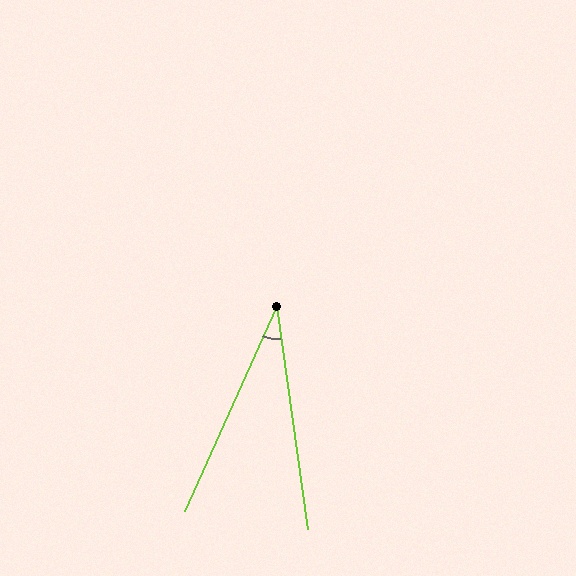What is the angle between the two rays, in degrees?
Approximately 32 degrees.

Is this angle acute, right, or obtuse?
It is acute.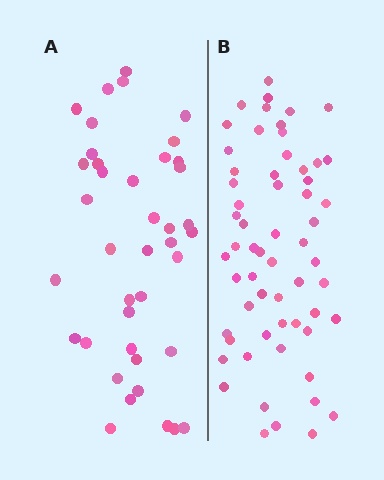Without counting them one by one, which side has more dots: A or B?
Region B (the right region) has more dots.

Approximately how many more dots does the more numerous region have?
Region B has approximately 20 more dots than region A.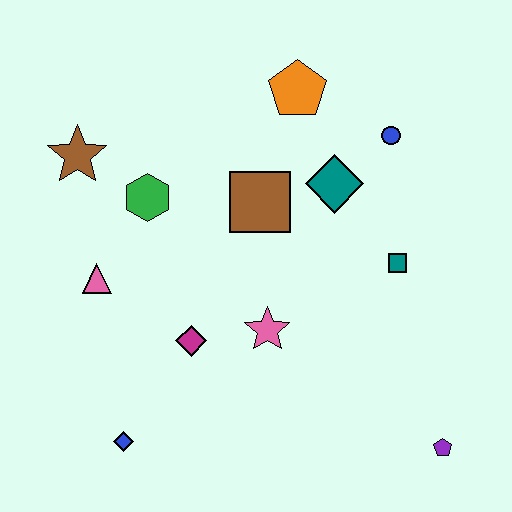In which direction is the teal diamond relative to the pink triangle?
The teal diamond is to the right of the pink triangle.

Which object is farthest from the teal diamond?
The blue diamond is farthest from the teal diamond.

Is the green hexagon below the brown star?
Yes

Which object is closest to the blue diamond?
The magenta diamond is closest to the blue diamond.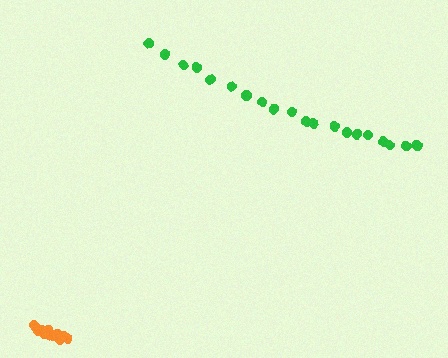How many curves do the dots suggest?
There are 2 distinct paths.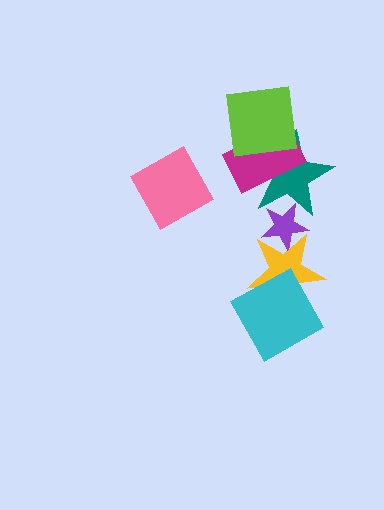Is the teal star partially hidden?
Yes, it is partially covered by another shape.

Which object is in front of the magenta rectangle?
The lime square is in front of the magenta rectangle.